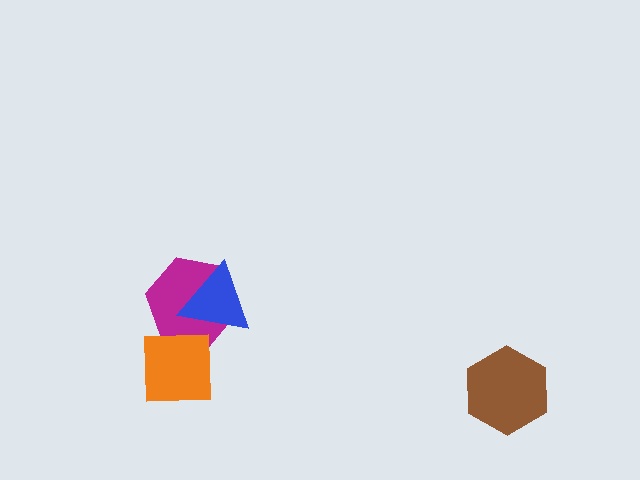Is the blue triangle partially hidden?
Yes, it is partially covered by another shape.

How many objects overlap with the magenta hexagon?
2 objects overlap with the magenta hexagon.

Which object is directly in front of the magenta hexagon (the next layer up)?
The blue triangle is directly in front of the magenta hexagon.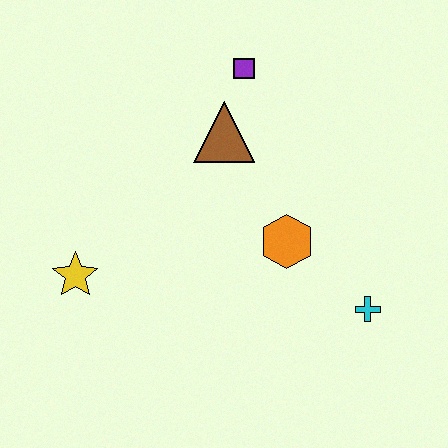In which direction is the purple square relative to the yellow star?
The purple square is above the yellow star.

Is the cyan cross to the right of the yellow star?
Yes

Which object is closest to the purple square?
The brown triangle is closest to the purple square.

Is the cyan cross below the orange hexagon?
Yes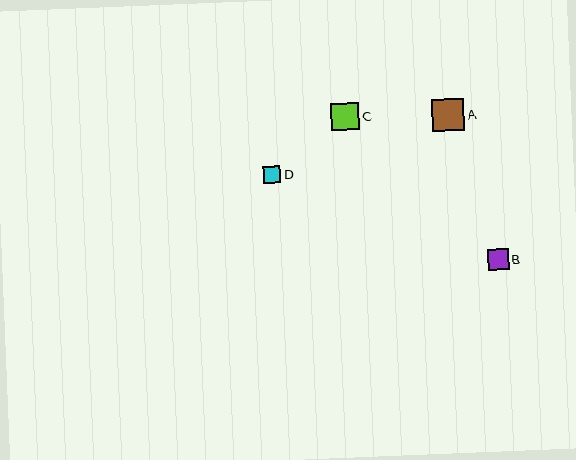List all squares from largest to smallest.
From largest to smallest: A, C, B, D.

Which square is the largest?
Square A is the largest with a size of approximately 32 pixels.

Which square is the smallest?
Square D is the smallest with a size of approximately 17 pixels.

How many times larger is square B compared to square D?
Square B is approximately 1.2 times the size of square D.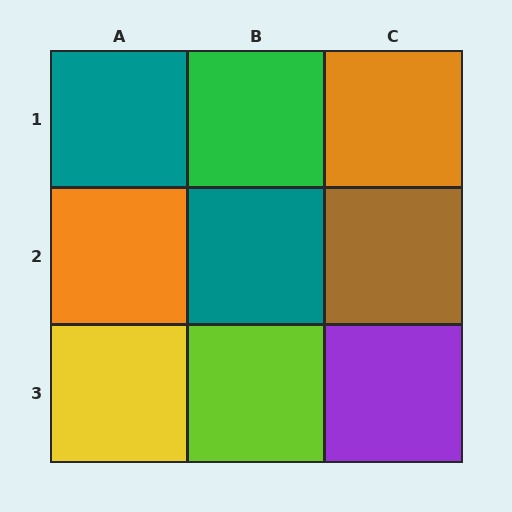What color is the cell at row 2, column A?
Orange.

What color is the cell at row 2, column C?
Brown.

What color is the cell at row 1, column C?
Orange.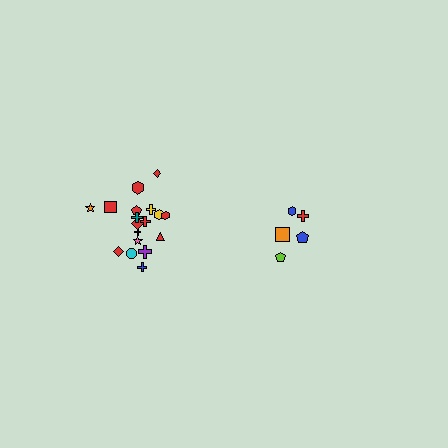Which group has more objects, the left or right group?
The left group.